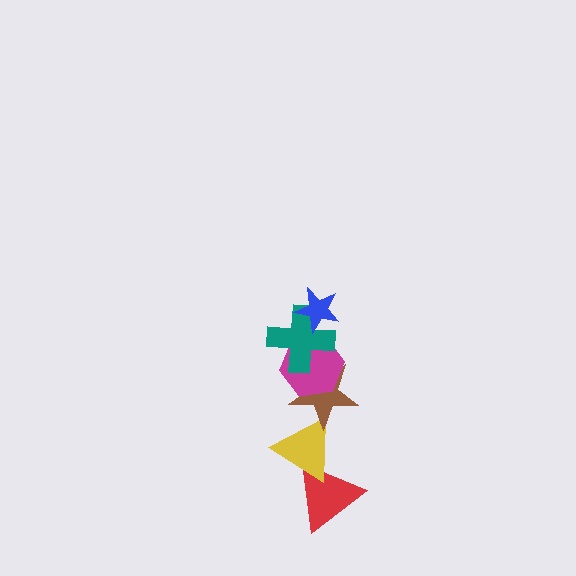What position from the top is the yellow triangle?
The yellow triangle is 5th from the top.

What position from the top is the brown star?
The brown star is 4th from the top.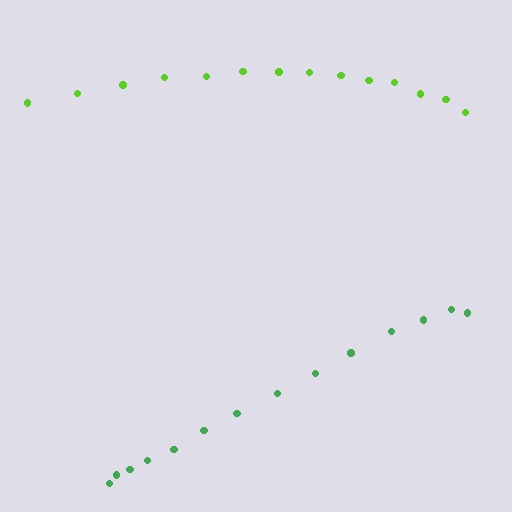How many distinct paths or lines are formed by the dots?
There are 2 distinct paths.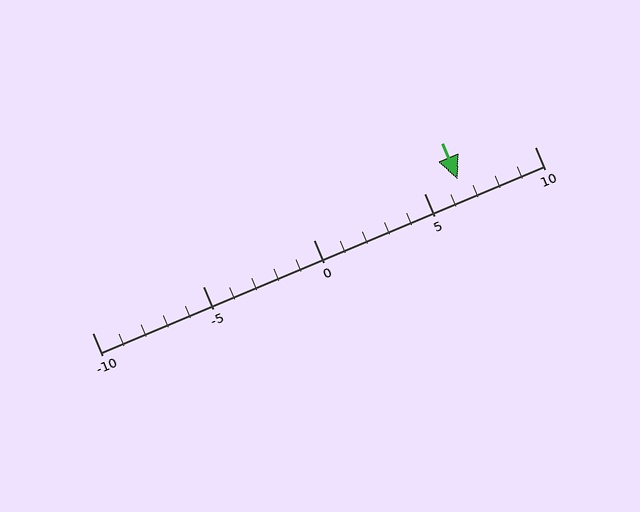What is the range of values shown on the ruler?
The ruler shows values from -10 to 10.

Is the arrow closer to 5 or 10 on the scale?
The arrow is closer to 5.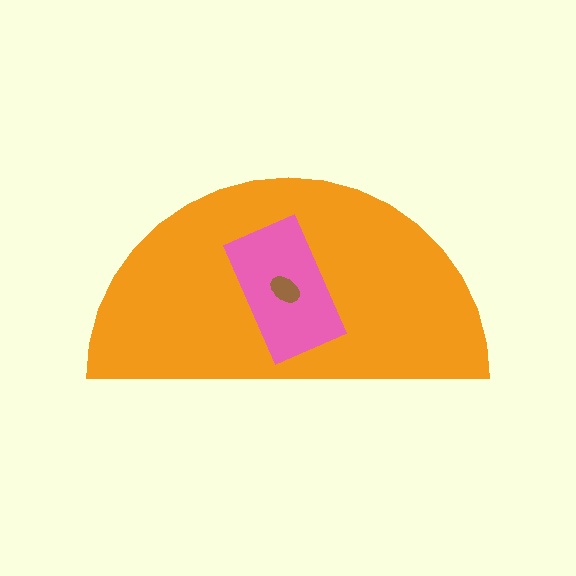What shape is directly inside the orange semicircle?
The pink rectangle.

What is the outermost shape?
The orange semicircle.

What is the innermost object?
The brown ellipse.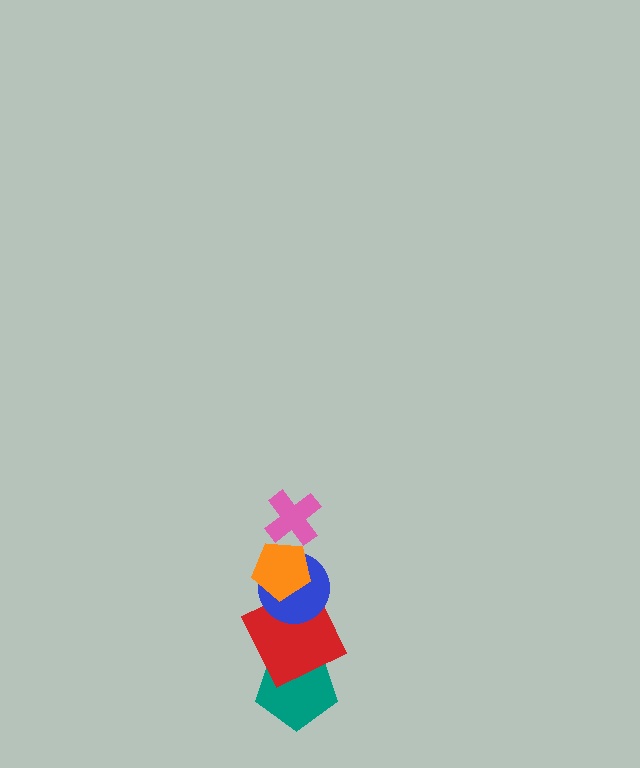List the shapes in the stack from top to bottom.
From top to bottom: the pink cross, the orange pentagon, the blue circle, the red square, the teal pentagon.